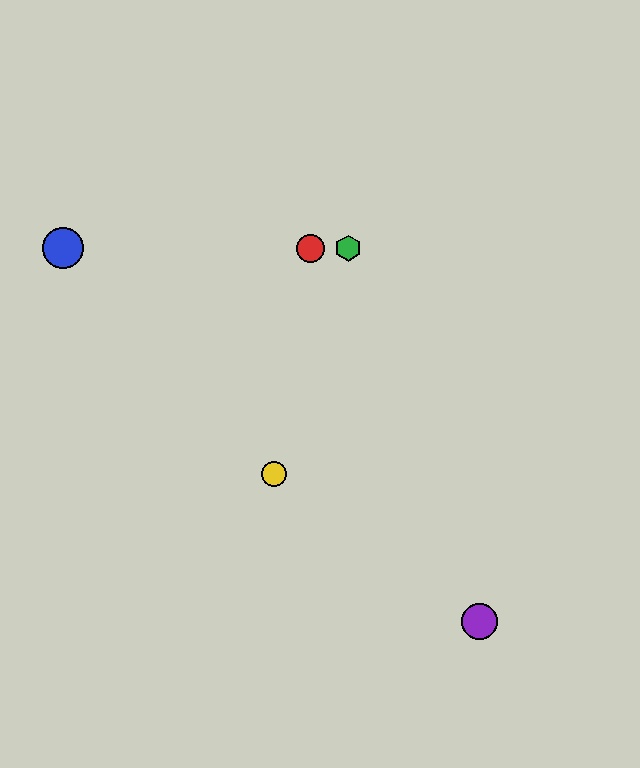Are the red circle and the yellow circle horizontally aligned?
No, the red circle is at y≈248 and the yellow circle is at y≈474.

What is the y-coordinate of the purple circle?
The purple circle is at y≈622.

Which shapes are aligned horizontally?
The red circle, the blue circle, the green hexagon are aligned horizontally.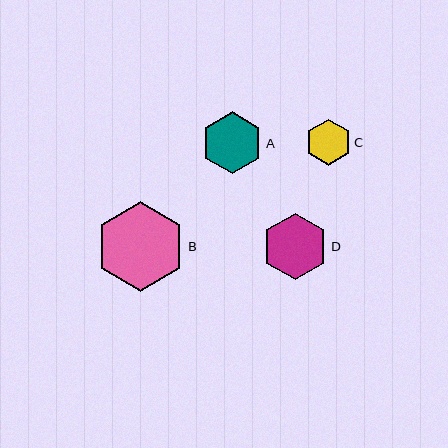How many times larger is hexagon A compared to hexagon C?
Hexagon A is approximately 1.3 times the size of hexagon C.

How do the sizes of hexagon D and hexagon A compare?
Hexagon D and hexagon A are approximately the same size.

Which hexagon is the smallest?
Hexagon C is the smallest with a size of approximately 46 pixels.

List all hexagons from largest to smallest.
From largest to smallest: B, D, A, C.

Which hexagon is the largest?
Hexagon B is the largest with a size of approximately 90 pixels.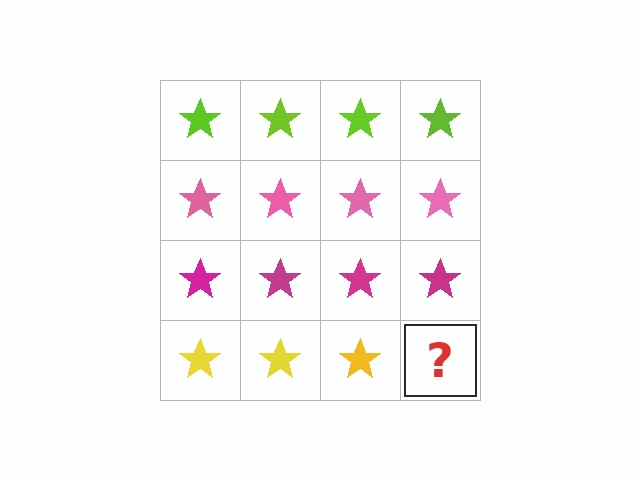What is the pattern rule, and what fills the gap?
The rule is that each row has a consistent color. The gap should be filled with a yellow star.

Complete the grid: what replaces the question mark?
The question mark should be replaced with a yellow star.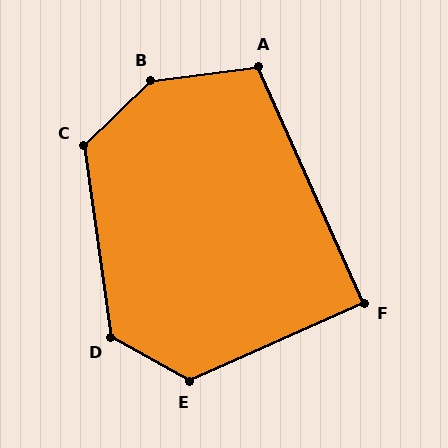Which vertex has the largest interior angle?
B, at approximately 144 degrees.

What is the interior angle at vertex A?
Approximately 107 degrees (obtuse).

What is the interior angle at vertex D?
Approximately 127 degrees (obtuse).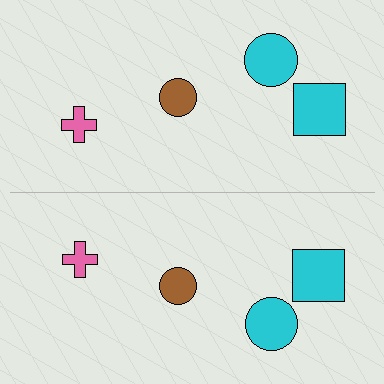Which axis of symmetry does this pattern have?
The pattern has a horizontal axis of symmetry running through the center of the image.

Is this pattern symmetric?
Yes, this pattern has bilateral (reflection) symmetry.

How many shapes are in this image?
There are 8 shapes in this image.